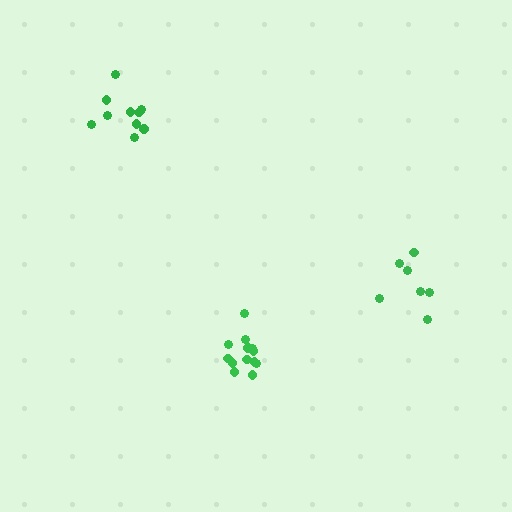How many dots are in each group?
Group 1: 10 dots, Group 2: 13 dots, Group 3: 7 dots (30 total).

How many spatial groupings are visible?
There are 3 spatial groupings.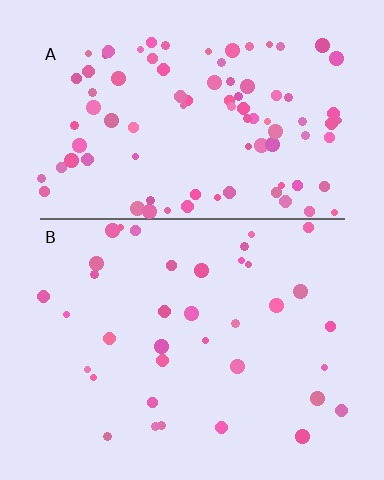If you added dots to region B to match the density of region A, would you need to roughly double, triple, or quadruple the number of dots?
Approximately double.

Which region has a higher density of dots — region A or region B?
A (the top).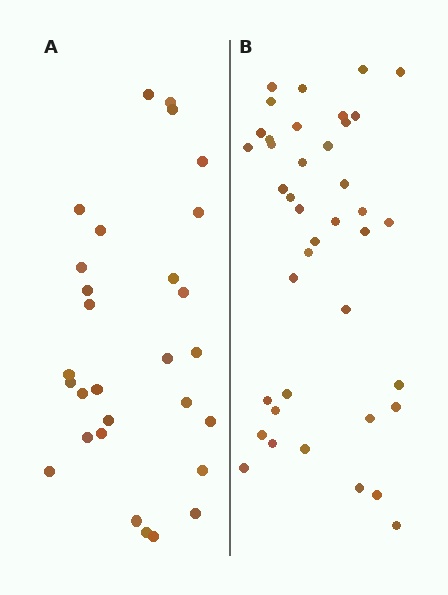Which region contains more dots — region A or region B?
Region B (the right region) has more dots.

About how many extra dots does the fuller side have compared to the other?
Region B has roughly 12 or so more dots than region A.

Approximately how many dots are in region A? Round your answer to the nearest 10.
About 30 dots. (The exact count is 29, which rounds to 30.)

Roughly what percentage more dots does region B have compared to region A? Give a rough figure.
About 40% more.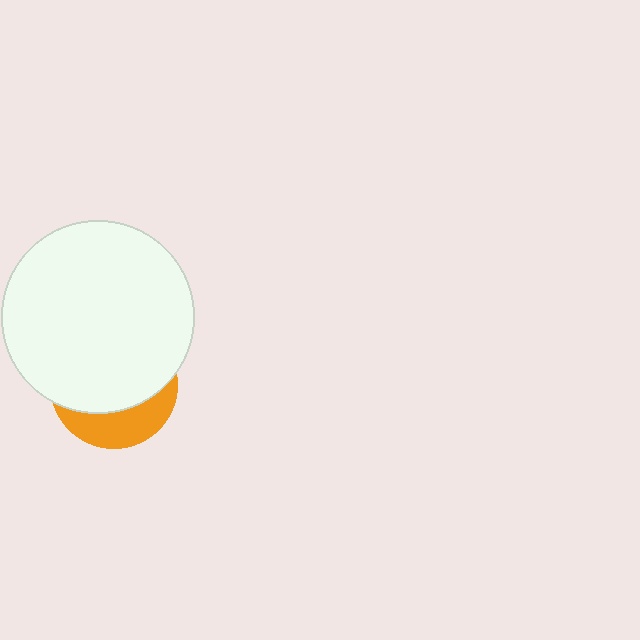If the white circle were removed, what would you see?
You would see the complete orange circle.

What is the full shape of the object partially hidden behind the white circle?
The partially hidden object is an orange circle.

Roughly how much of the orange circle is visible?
A small part of it is visible (roughly 31%).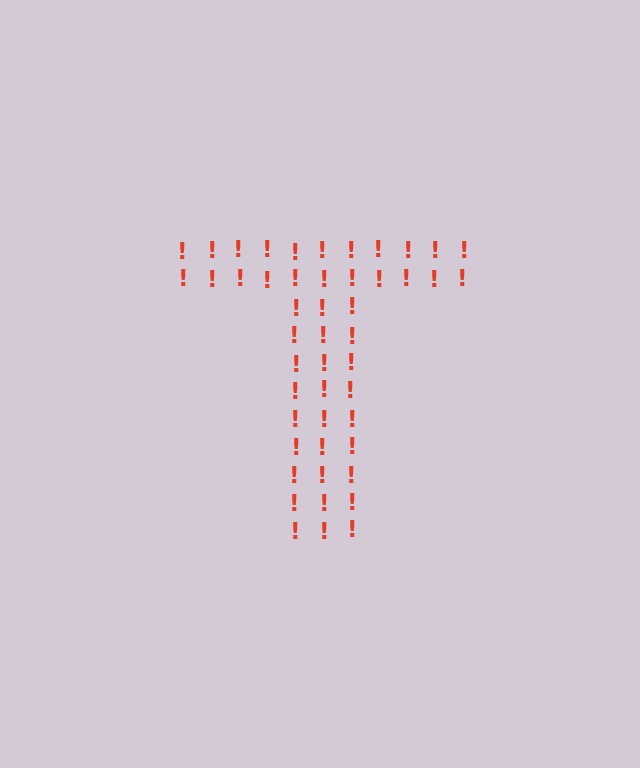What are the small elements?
The small elements are exclamation marks.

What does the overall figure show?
The overall figure shows the letter T.